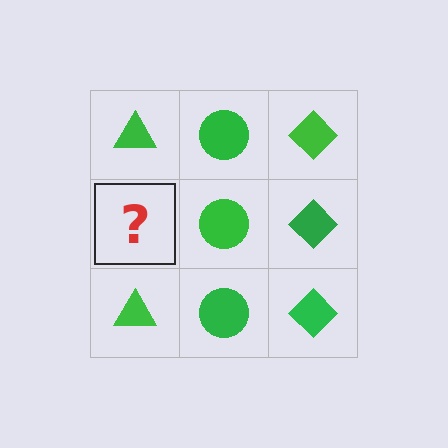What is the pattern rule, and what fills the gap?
The rule is that each column has a consistent shape. The gap should be filled with a green triangle.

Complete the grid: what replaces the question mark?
The question mark should be replaced with a green triangle.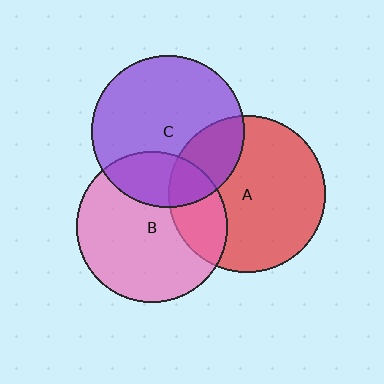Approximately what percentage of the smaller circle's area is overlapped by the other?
Approximately 25%.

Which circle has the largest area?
Circle A (red).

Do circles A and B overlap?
Yes.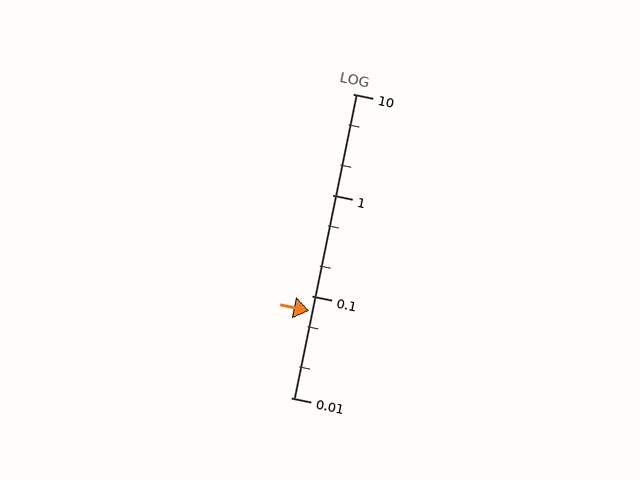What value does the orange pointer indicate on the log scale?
The pointer indicates approximately 0.072.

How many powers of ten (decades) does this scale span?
The scale spans 3 decades, from 0.01 to 10.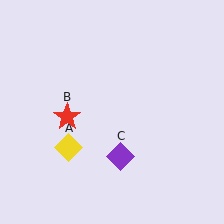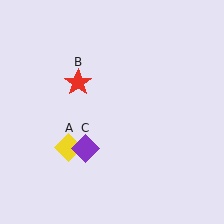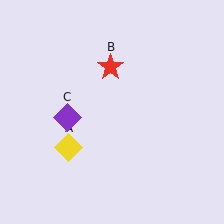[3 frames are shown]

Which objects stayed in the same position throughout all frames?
Yellow diamond (object A) remained stationary.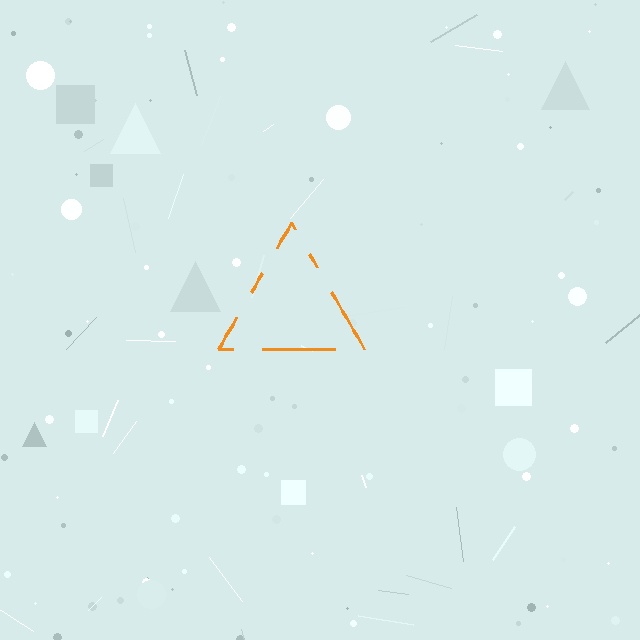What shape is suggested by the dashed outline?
The dashed outline suggests a triangle.